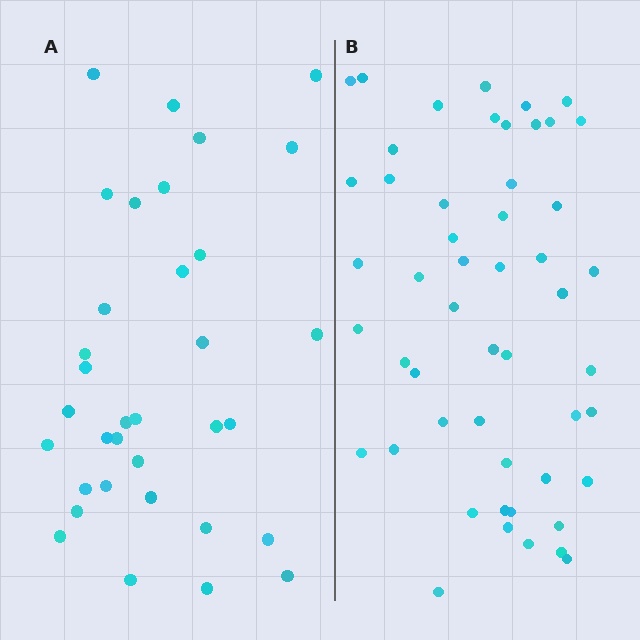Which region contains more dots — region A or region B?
Region B (the right region) has more dots.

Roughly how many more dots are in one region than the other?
Region B has approximately 15 more dots than region A.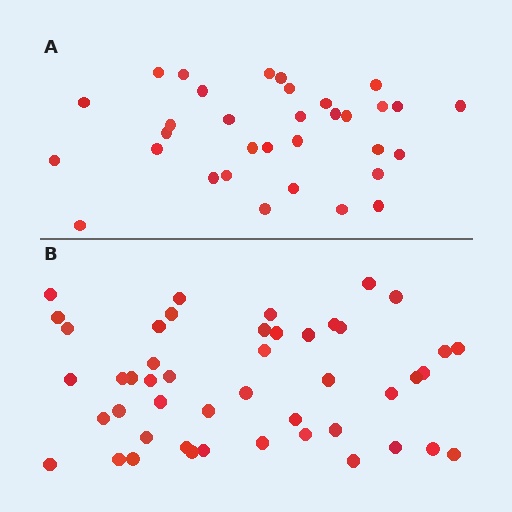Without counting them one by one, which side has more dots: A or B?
Region B (the bottom region) has more dots.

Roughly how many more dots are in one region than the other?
Region B has approximately 15 more dots than region A.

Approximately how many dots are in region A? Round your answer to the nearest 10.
About 30 dots. (The exact count is 33, which rounds to 30.)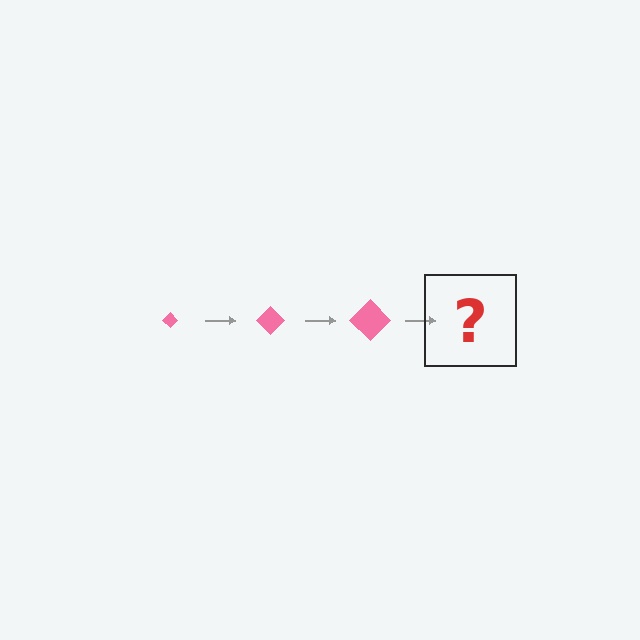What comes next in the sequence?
The next element should be a pink diamond, larger than the previous one.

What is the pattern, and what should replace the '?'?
The pattern is that the diamond gets progressively larger each step. The '?' should be a pink diamond, larger than the previous one.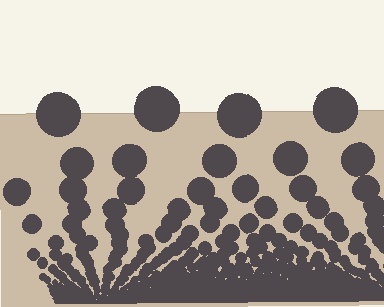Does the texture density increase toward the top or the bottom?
Density increases toward the bottom.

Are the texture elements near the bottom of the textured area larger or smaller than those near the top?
Smaller. The gradient is inverted — elements near the bottom are smaller and denser.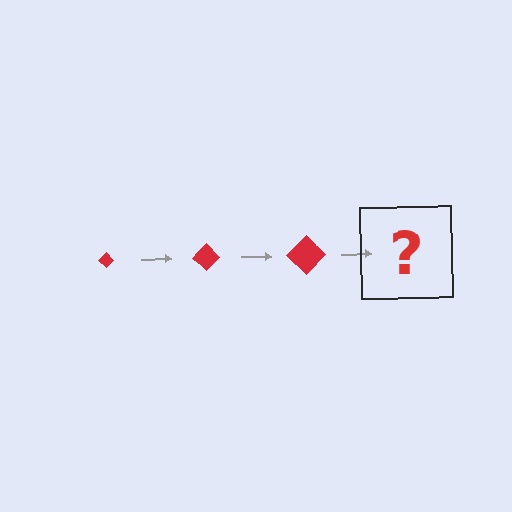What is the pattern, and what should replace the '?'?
The pattern is that the diamond gets progressively larger each step. The '?' should be a red diamond, larger than the previous one.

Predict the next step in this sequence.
The next step is a red diamond, larger than the previous one.